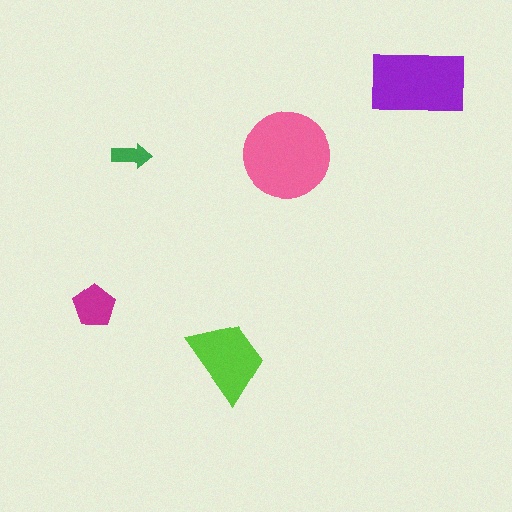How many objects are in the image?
There are 5 objects in the image.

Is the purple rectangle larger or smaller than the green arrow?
Larger.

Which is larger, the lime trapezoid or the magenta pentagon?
The lime trapezoid.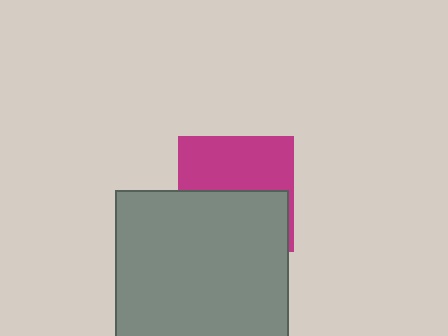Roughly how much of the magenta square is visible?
About half of it is visible (roughly 48%).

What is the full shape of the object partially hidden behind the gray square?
The partially hidden object is a magenta square.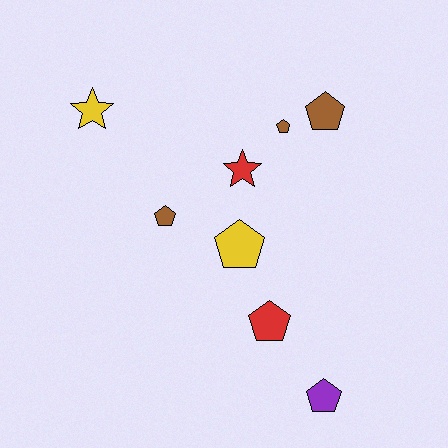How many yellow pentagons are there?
There is 1 yellow pentagon.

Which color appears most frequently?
Brown, with 3 objects.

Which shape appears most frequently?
Pentagon, with 6 objects.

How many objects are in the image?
There are 8 objects.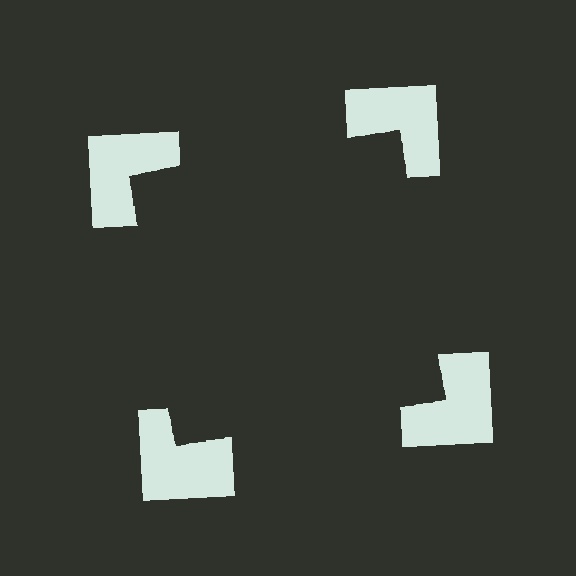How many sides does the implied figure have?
4 sides.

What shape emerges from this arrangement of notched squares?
An illusory square — its edges are inferred from the aligned wedge cuts in the notched squares, not physically drawn.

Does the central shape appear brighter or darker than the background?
It typically appears slightly darker than the background, even though no actual brightness change is drawn.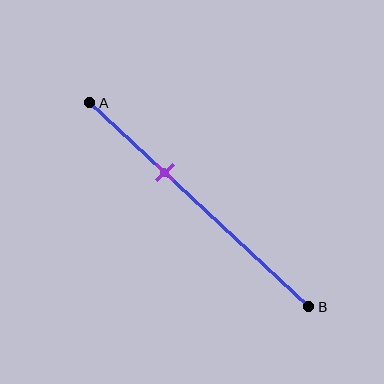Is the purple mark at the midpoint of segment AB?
No, the mark is at about 35% from A, not at the 50% midpoint.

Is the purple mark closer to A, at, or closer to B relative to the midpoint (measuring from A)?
The purple mark is closer to point A than the midpoint of segment AB.